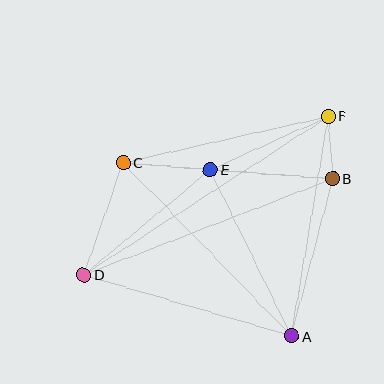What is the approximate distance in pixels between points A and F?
The distance between A and F is approximately 223 pixels.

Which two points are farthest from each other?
Points D and F are farthest from each other.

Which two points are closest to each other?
Points B and F are closest to each other.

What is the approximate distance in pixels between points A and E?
The distance between A and E is approximately 185 pixels.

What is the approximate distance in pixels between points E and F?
The distance between E and F is approximately 129 pixels.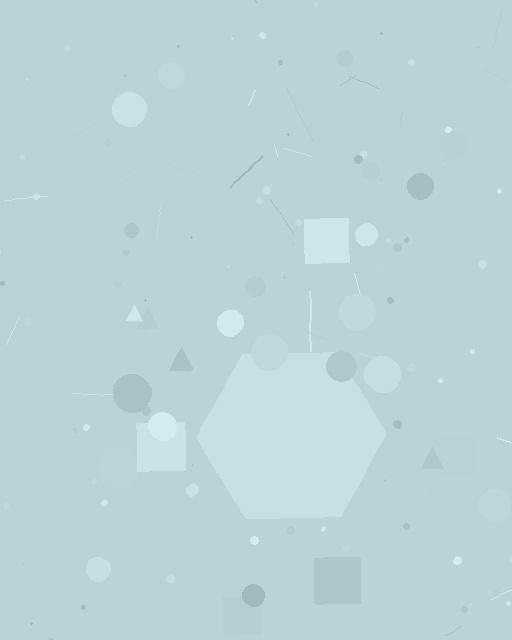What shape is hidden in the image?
A hexagon is hidden in the image.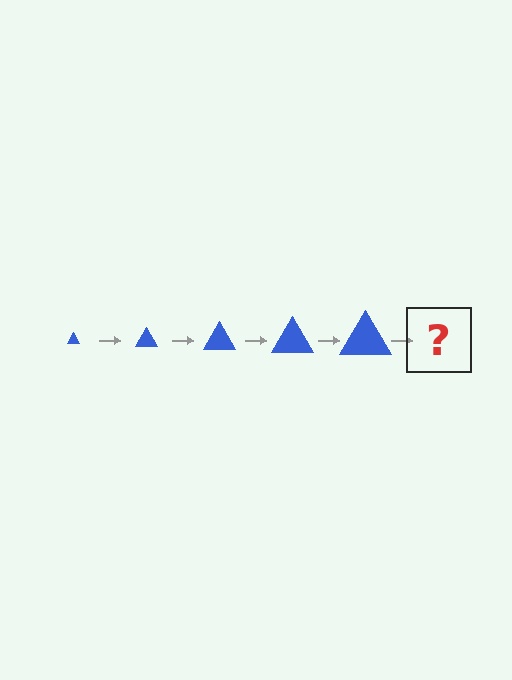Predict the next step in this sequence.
The next step is a blue triangle, larger than the previous one.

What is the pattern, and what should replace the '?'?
The pattern is that the triangle gets progressively larger each step. The '?' should be a blue triangle, larger than the previous one.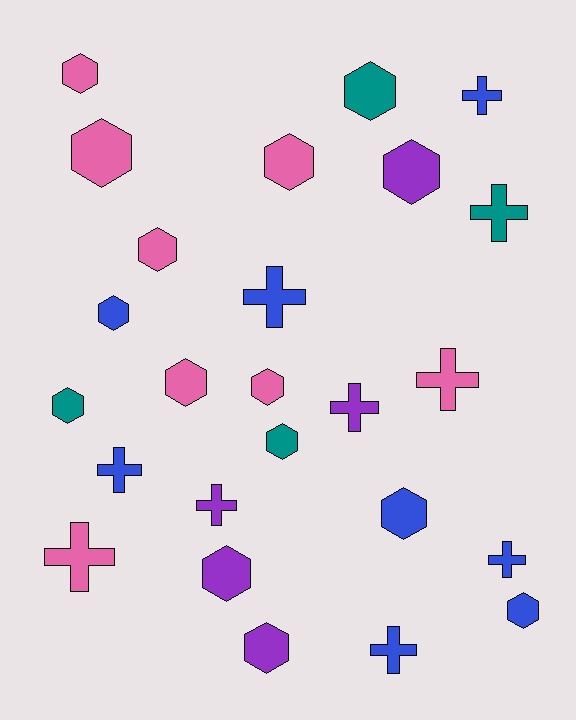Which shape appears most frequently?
Hexagon, with 15 objects.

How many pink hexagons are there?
There are 6 pink hexagons.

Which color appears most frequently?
Blue, with 8 objects.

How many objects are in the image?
There are 25 objects.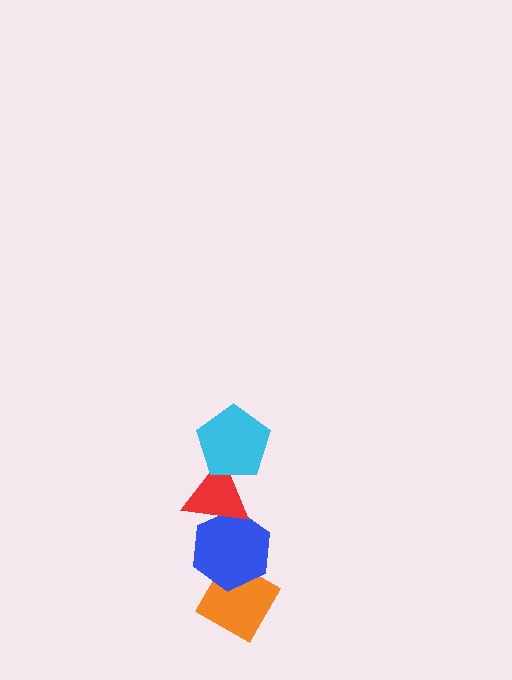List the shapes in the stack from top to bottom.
From top to bottom: the cyan pentagon, the red triangle, the blue hexagon, the orange diamond.